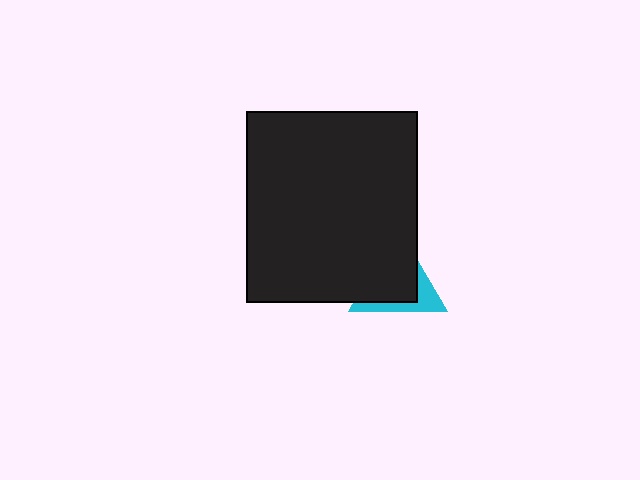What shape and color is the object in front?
The object in front is a black rectangle.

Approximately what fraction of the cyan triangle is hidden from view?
Roughly 69% of the cyan triangle is hidden behind the black rectangle.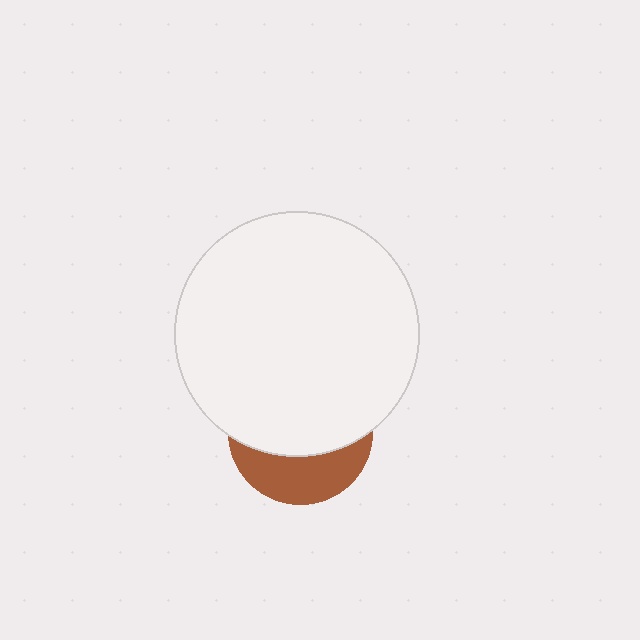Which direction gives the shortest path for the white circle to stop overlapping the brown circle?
Moving up gives the shortest separation.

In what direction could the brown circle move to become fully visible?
The brown circle could move down. That would shift it out from behind the white circle entirely.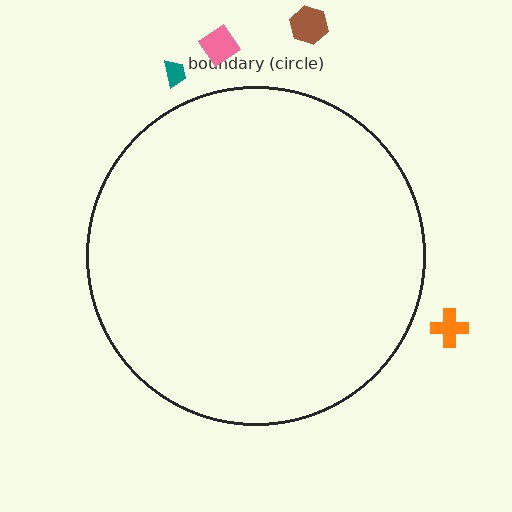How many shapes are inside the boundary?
0 inside, 4 outside.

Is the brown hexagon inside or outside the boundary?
Outside.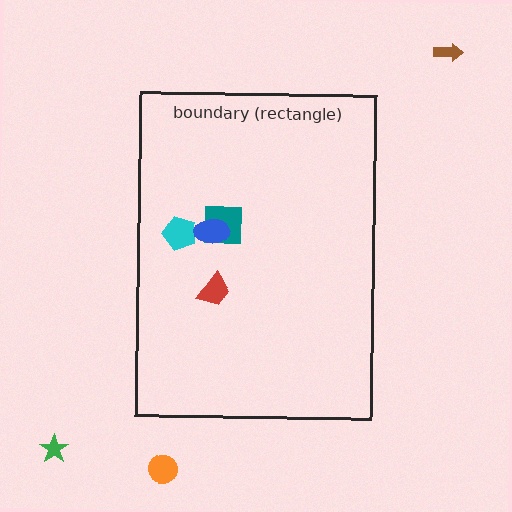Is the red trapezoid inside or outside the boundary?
Inside.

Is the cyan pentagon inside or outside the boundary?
Inside.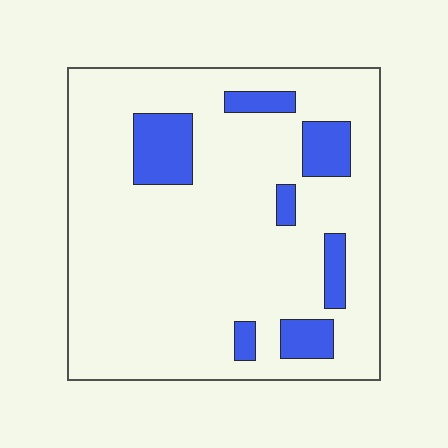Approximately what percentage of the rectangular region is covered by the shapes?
Approximately 15%.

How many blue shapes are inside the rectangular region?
7.